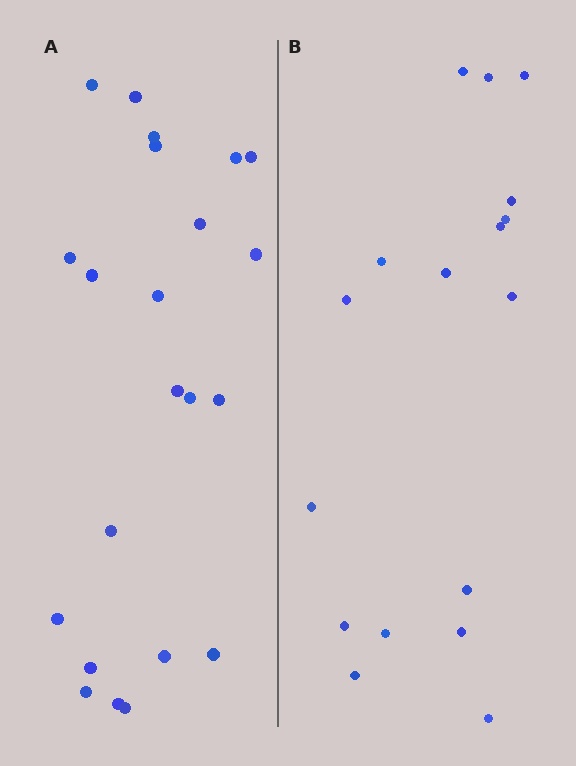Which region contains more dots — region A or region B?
Region A (the left region) has more dots.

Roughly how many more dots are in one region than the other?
Region A has about 5 more dots than region B.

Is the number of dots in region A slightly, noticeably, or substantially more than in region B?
Region A has noticeably more, but not dramatically so. The ratio is roughly 1.3 to 1.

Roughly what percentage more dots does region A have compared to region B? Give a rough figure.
About 30% more.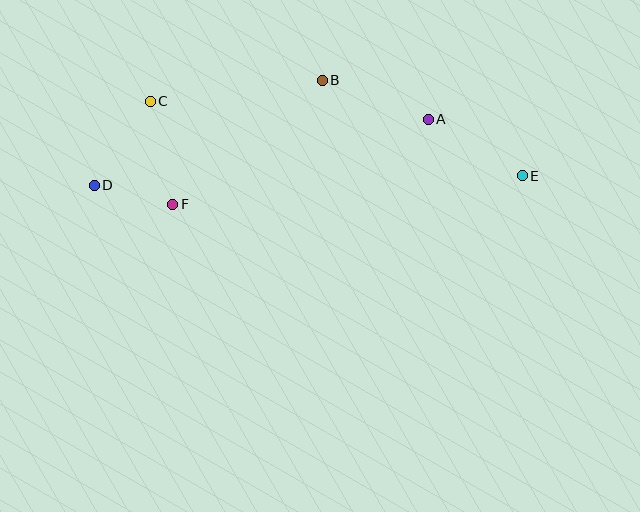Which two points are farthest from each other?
Points D and E are farthest from each other.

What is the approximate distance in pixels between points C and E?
The distance between C and E is approximately 379 pixels.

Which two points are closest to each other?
Points D and F are closest to each other.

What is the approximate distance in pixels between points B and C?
The distance between B and C is approximately 173 pixels.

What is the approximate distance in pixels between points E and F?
The distance between E and F is approximately 350 pixels.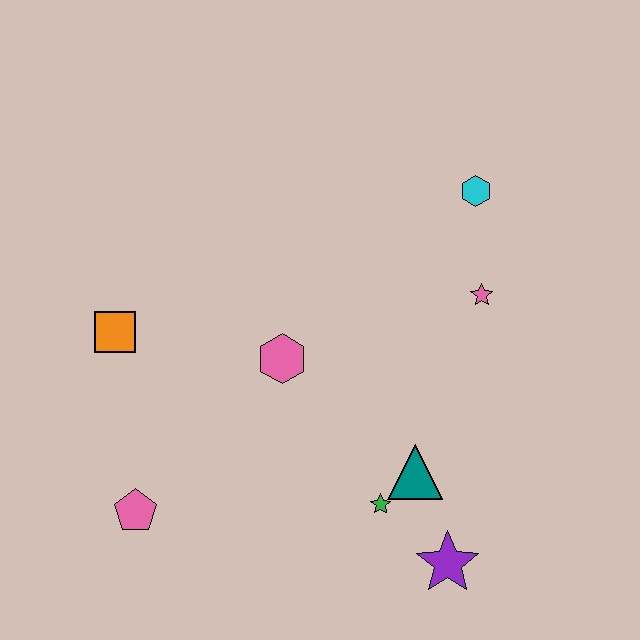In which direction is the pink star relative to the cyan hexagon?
The pink star is below the cyan hexagon.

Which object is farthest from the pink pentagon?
The cyan hexagon is farthest from the pink pentagon.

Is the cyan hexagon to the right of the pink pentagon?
Yes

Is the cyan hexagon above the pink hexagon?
Yes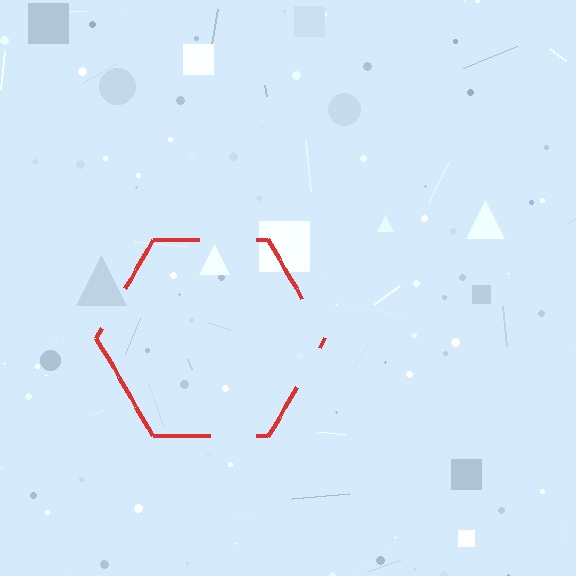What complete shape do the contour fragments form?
The contour fragments form a hexagon.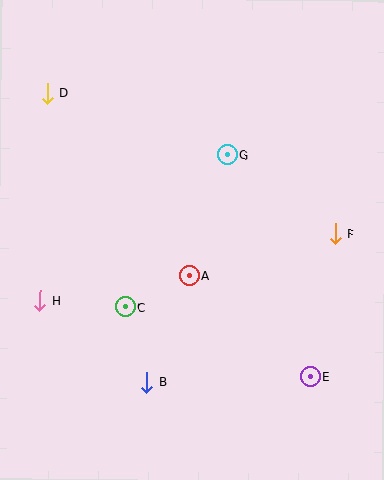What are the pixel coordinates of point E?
Point E is at (310, 377).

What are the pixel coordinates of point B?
Point B is at (147, 382).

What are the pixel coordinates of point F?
Point F is at (335, 234).